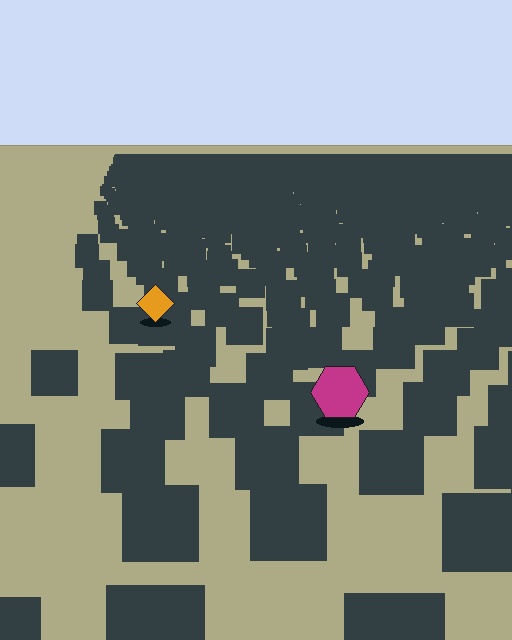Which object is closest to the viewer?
The magenta hexagon is closest. The texture marks near it are larger and more spread out.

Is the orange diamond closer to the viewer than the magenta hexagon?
No. The magenta hexagon is closer — you can tell from the texture gradient: the ground texture is coarser near it.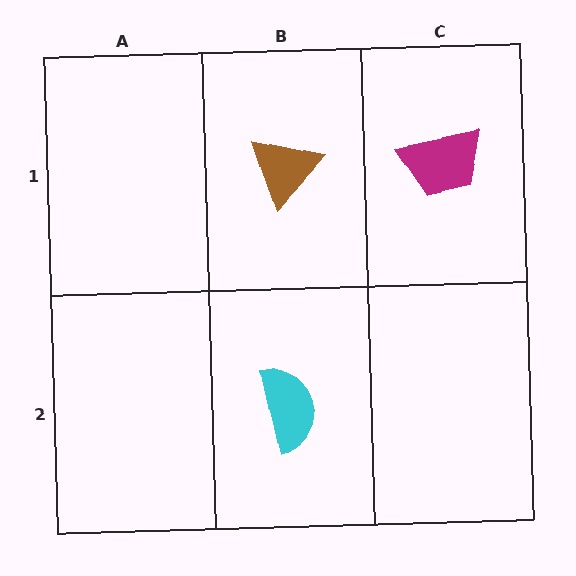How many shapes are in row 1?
2 shapes.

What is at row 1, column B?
A brown triangle.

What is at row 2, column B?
A cyan semicircle.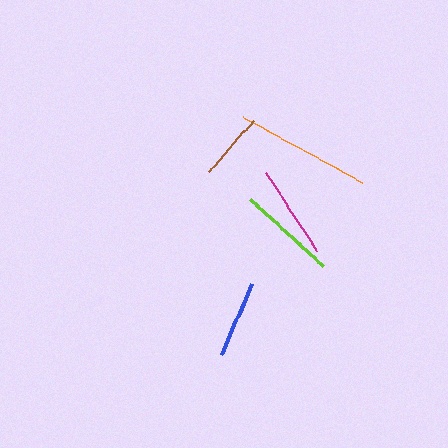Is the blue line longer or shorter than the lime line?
The lime line is longer than the blue line.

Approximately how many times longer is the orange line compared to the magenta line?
The orange line is approximately 1.5 times the length of the magenta line.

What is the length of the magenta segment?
The magenta segment is approximately 93 pixels long.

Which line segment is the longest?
The orange line is the longest at approximately 136 pixels.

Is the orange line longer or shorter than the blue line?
The orange line is longer than the blue line.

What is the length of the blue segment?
The blue segment is approximately 78 pixels long.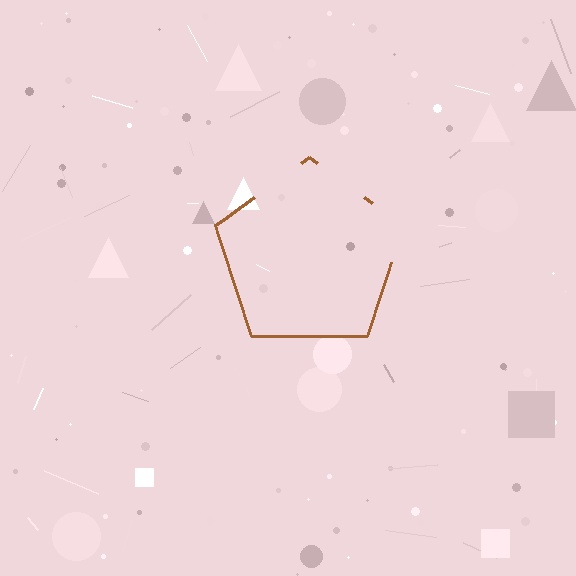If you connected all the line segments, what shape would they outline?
They would outline a pentagon.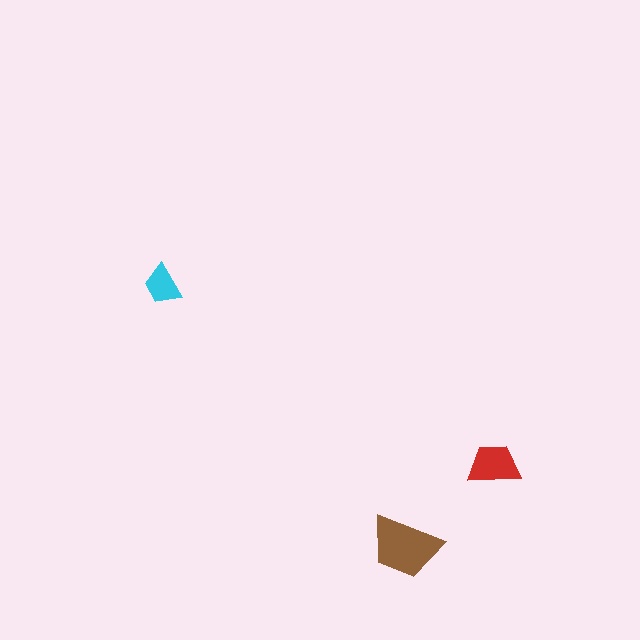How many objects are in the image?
There are 3 objects in the image.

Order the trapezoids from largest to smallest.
the brown one, the red one, the cyan one.